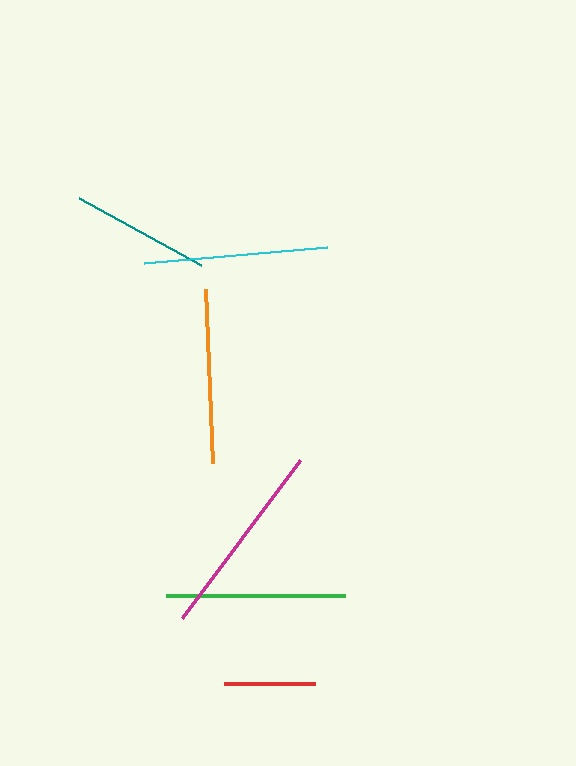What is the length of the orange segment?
The orange segment is approximately 174 pixels long.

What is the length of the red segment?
The red segment is approximately 90 pixels long.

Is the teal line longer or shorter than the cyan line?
The cyan line is longer than the teal line.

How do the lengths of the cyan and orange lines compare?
The cyan and orange lines are approximately the same length.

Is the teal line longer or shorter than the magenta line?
The magenta line is longer than the teal line.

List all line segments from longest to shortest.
From longest to shortest: magenta, cyan, green, orange, teal, red.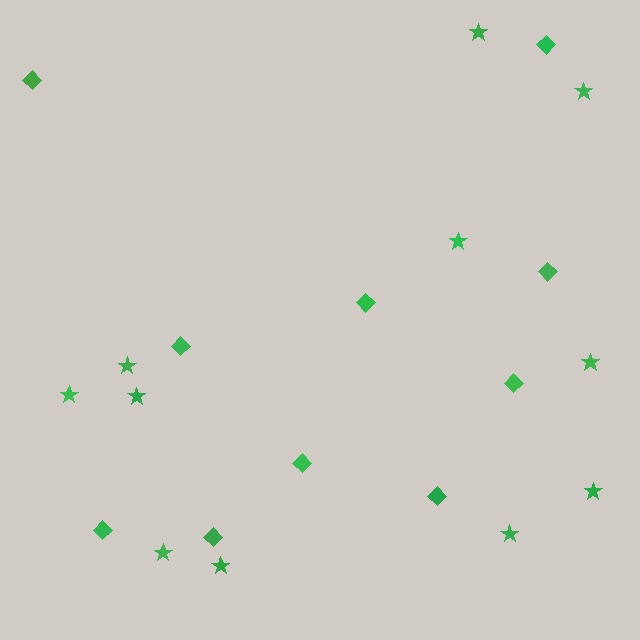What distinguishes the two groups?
There are 2 groups: one group of stars (11) and one group of diamonds (10).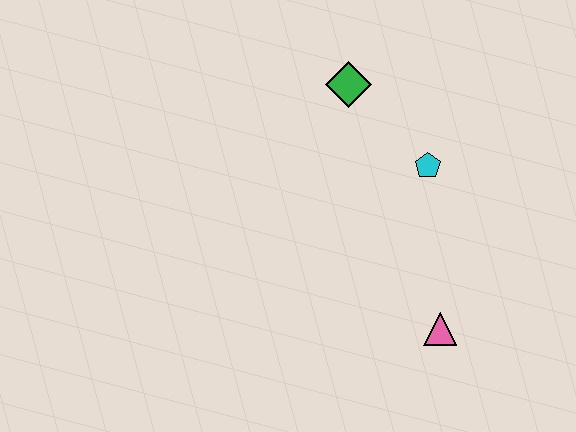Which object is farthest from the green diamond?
The pink triangle is farthest from the green diamond.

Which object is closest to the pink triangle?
The cyan pentagon is closest to the pink triangle.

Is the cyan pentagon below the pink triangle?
No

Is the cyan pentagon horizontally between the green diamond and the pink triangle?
Yes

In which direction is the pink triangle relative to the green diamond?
The pink triangle is below the green diamond.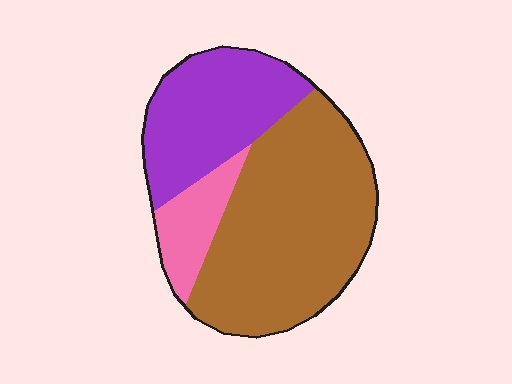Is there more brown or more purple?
Brown.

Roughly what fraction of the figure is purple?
Purple covers about 30% of the figure.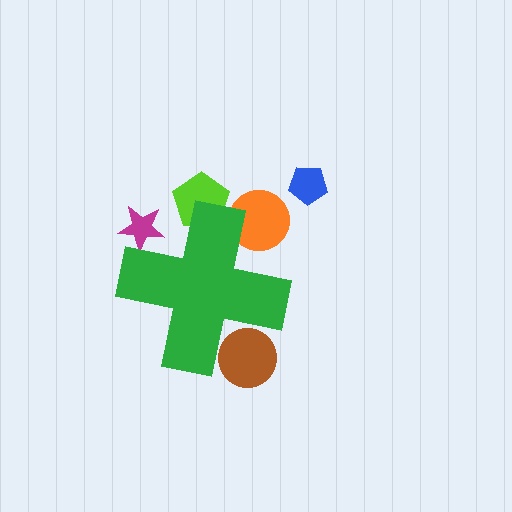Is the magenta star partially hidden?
Yes, the magenta star is partially hidden behind the green cross.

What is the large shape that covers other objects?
A green cross.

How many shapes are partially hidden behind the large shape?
4 shapes are partially hidden.